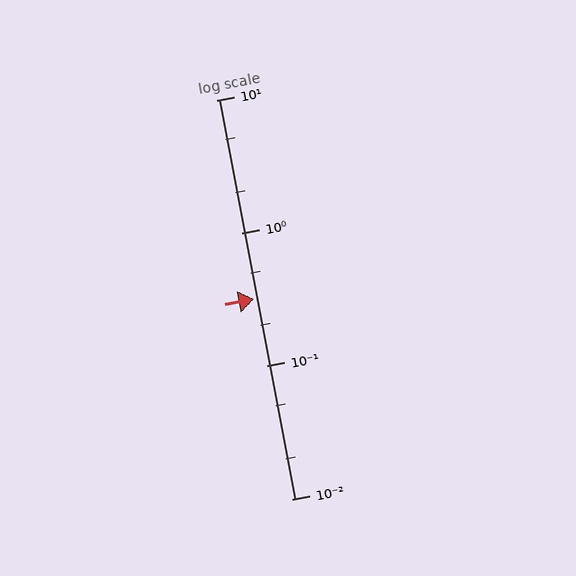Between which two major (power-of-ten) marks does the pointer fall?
The pointer is between 0.1 and 1.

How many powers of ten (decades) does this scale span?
The scale spans 3 decades, from 0.01 to 10.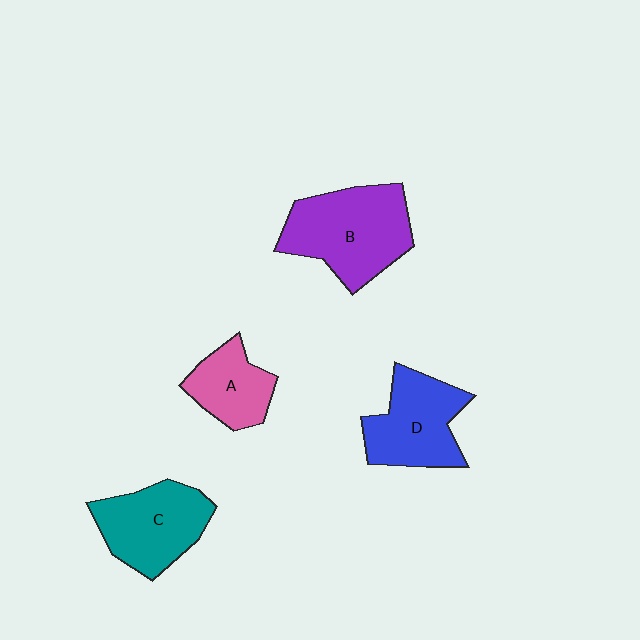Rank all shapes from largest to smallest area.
From largest to smallest: B (purple), C (teal), D (blue), A (pink).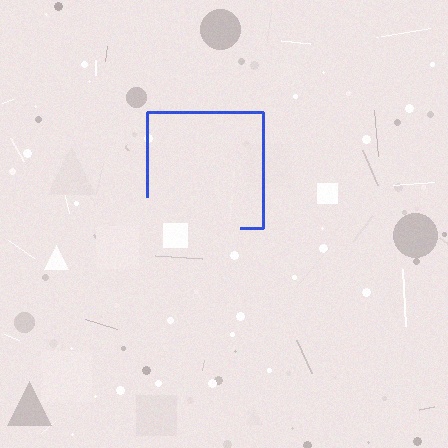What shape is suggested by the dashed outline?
The dashed outline suggests a square.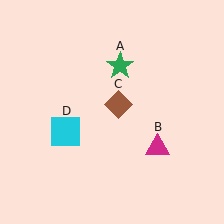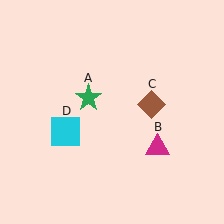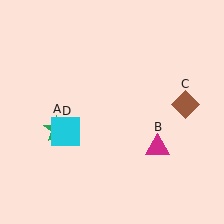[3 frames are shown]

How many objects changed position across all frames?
2 objects changed position: green star (object A), brown diamond (object C).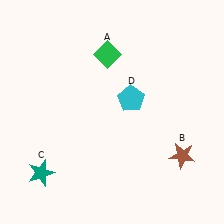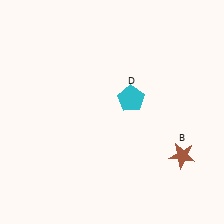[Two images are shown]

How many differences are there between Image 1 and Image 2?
There are 2 differences between the two images.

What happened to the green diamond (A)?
The green diamond (A) was removed in Image 2. It was in the top-left area of Image 1.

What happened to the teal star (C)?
The teal star (C) was removed in Image 2. It was in the bottom-left area of Image 1.